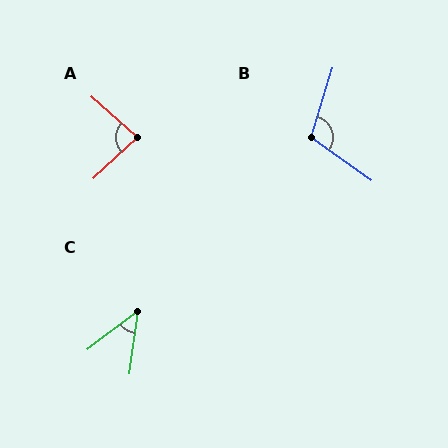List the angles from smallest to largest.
C (45°), A (85°), B (108°).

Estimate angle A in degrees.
Approximately 85 degrees.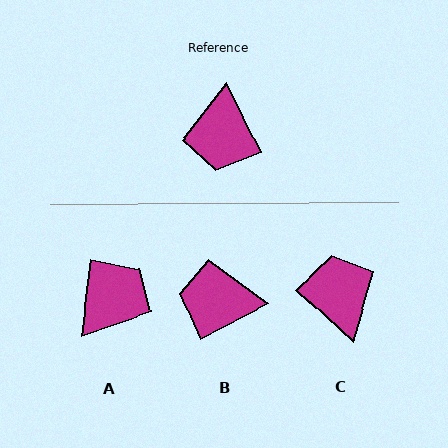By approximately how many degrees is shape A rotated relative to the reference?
Approximately 146 degrees counter-clockwise.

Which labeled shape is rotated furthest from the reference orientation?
C, about 159 degrees away.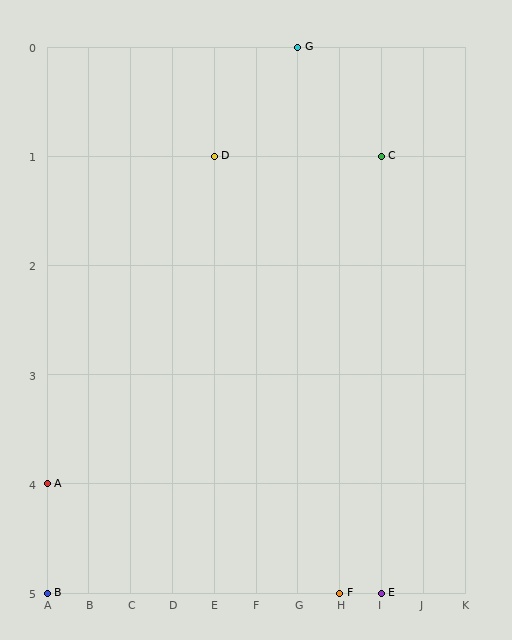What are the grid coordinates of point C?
Point C is at grid coordinates (I, 1).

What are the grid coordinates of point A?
Point A is at grid coordinates (A, 4).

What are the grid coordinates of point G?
Point G is at grid coordinates (G, 0).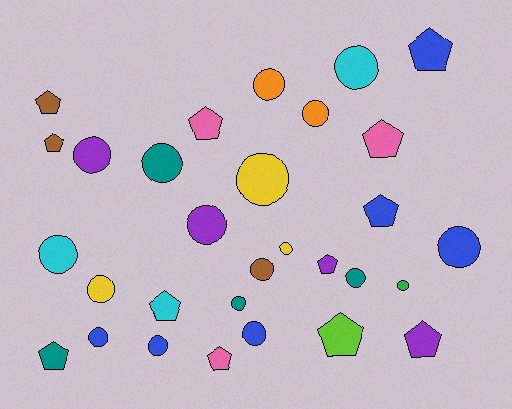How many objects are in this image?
There are 30 objects.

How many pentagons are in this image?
There are 12 pentagons.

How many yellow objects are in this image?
There are 3 yellow objects.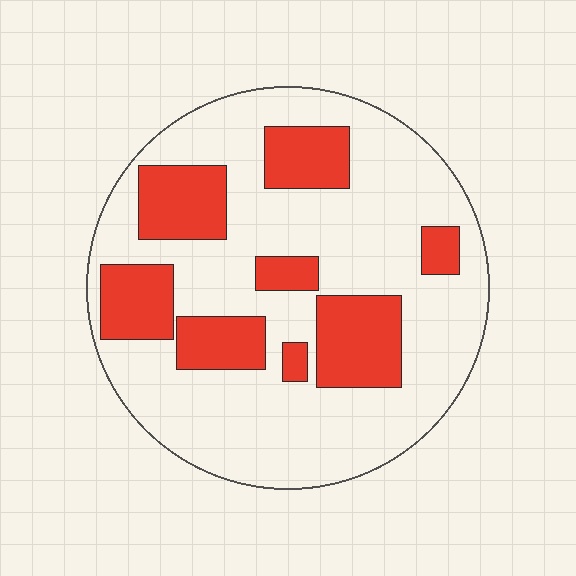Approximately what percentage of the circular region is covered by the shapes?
Approximately 30%.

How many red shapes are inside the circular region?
8.